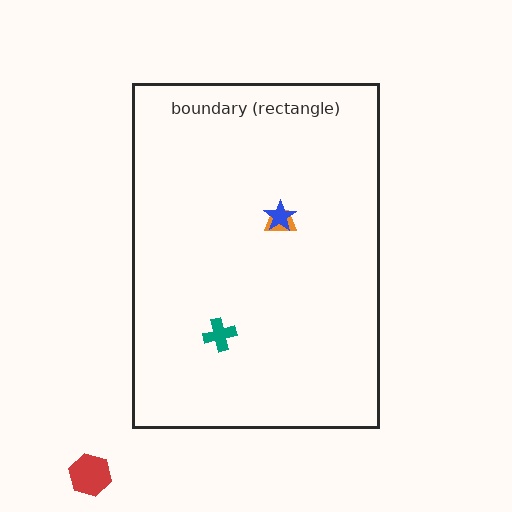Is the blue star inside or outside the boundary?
Inside.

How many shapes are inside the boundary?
3 inside, 1 outside.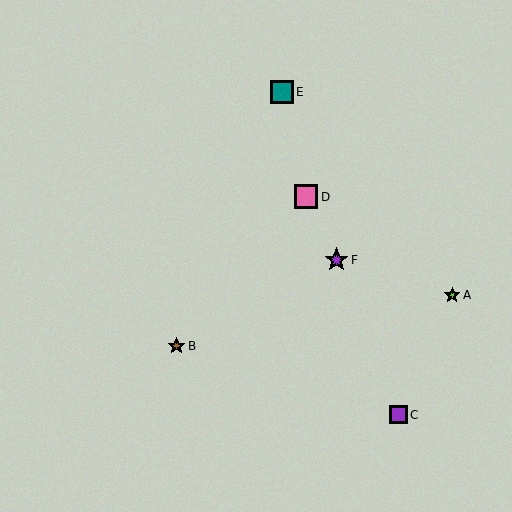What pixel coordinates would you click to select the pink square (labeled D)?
Click at (306, 197) to select the pink square D.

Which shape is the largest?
The purple star (labeled F) is the largest.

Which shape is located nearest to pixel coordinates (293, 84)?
The teal square (labeled E) at (282, 92) is nearest to that location.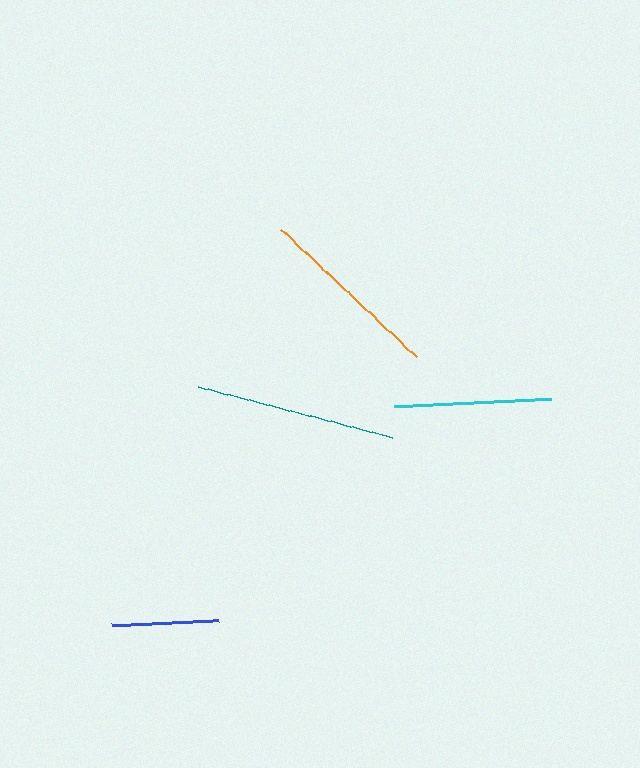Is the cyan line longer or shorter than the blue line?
The cyan line is longer than the blue line.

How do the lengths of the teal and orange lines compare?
The teal and orange lines are approximately the same length.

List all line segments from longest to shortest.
From longest to shortest: teal, orange, cyan, blue.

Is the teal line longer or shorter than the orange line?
The teal line is longer than the orange line.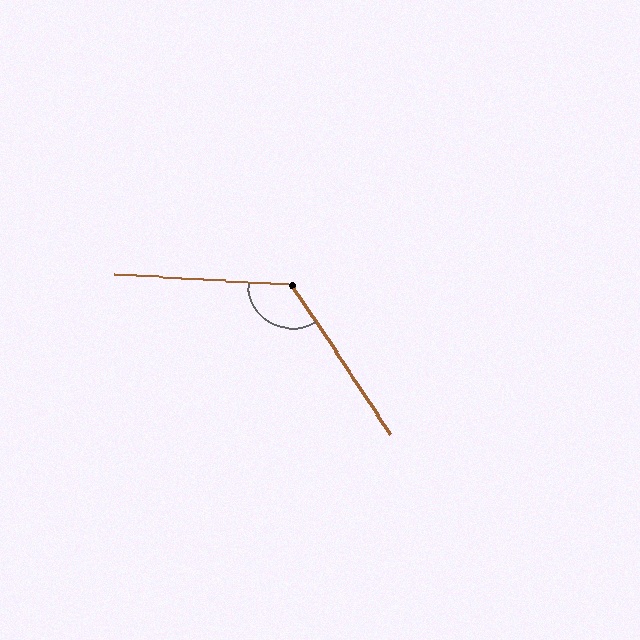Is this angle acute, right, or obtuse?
It is obtuse.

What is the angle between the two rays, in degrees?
Approximately 127 degrees.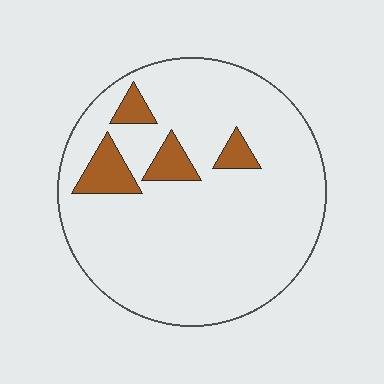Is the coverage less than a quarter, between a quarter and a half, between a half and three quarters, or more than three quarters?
Less than a quarter.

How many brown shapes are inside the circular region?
4.